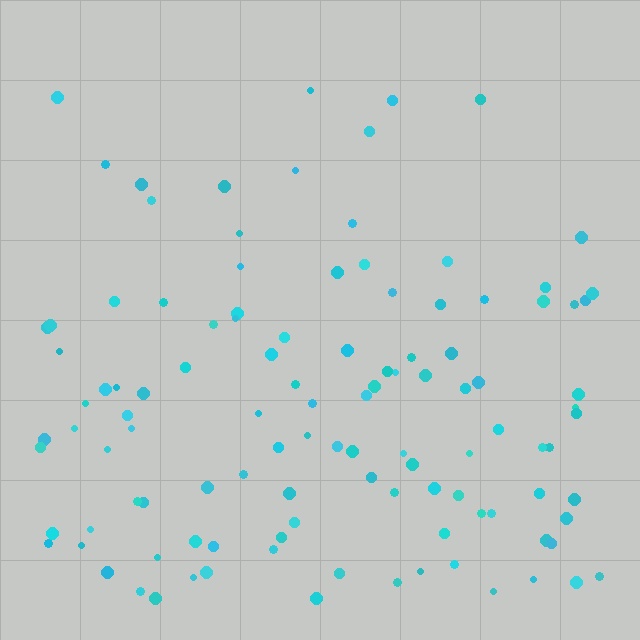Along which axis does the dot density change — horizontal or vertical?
Vertical.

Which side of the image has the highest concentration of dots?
The bottom.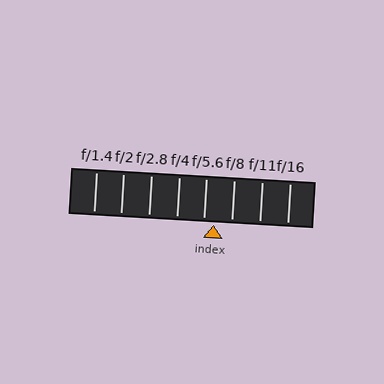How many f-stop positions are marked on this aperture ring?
There are 8 f-stop positions marked.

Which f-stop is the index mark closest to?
The index mark is closest to f/5.6.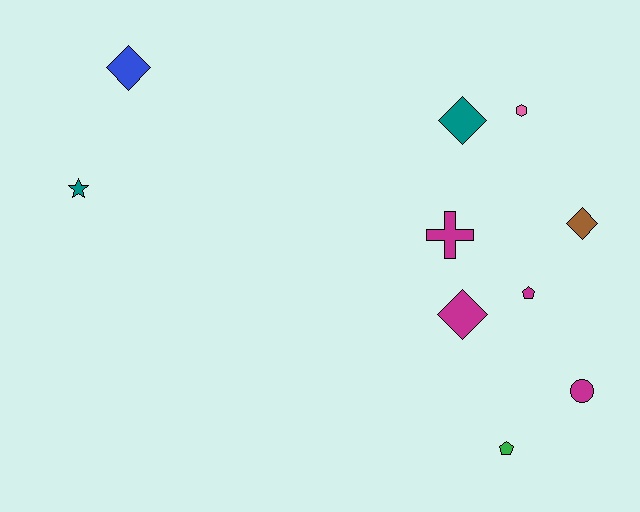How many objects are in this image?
There are 10 objects.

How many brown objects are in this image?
There is 1 brown object.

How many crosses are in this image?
There is 1 cross.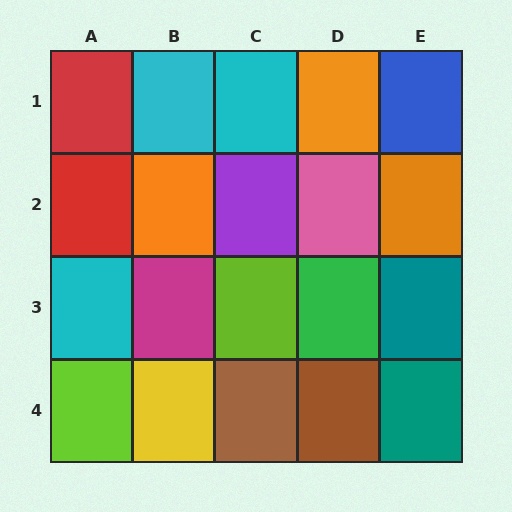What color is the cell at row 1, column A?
Red.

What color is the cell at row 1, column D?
Orange.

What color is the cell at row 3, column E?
Teal.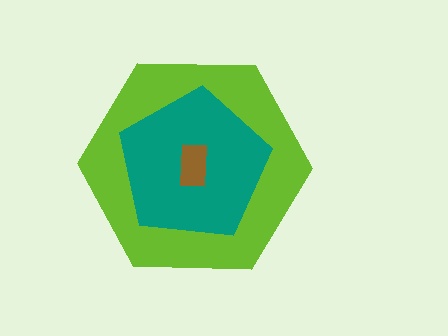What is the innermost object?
The brown rectangle.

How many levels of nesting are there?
3.